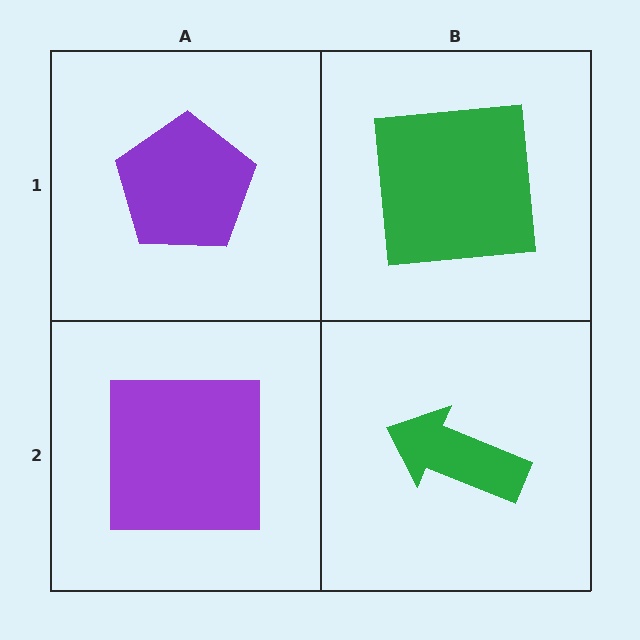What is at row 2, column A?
A purple square.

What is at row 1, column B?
A green square.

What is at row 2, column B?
A green arrow.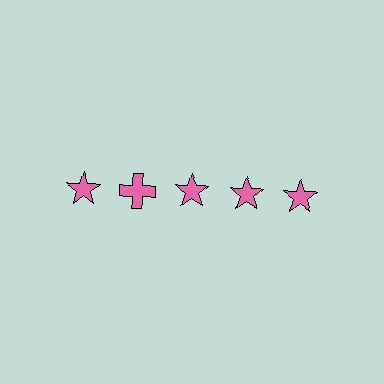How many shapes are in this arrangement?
There are 5 shapes arranged in a grid pattern.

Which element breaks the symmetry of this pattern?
The pink cross in the top row, second from left column breaks the symmetry. All other shapes are pink stars.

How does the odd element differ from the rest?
It has a different shape: cross instead of star.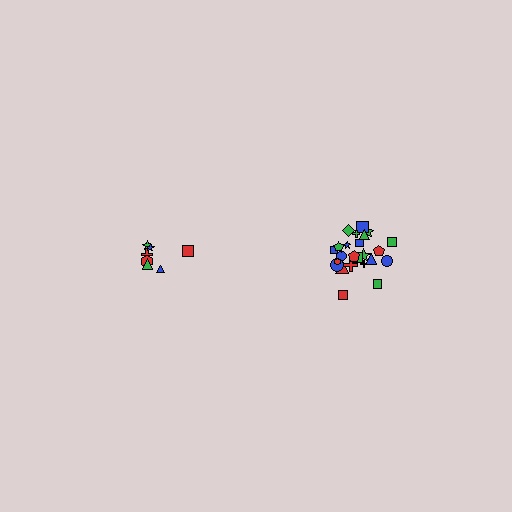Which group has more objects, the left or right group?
The right group.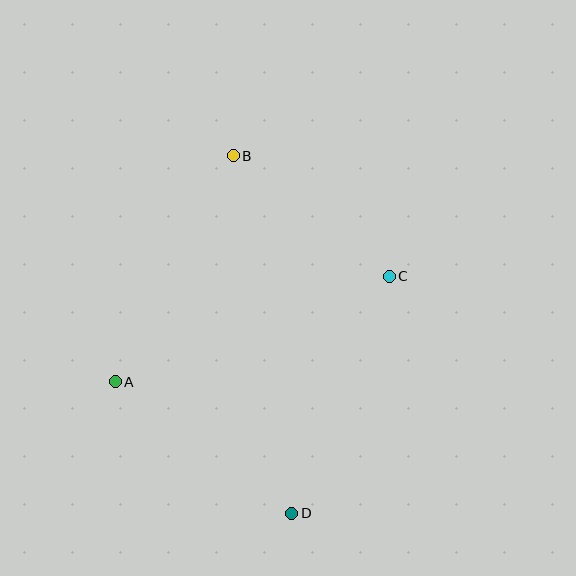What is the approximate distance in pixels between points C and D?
The distance between C and D is approximately 256 pixels.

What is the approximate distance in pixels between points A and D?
The distance between A and D is approximately 220 pixels.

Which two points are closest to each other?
Points B and C are closest to each other.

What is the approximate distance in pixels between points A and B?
The distance between A and B is approximately 255 pixels.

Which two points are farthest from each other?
Points B and D are farthest from each other.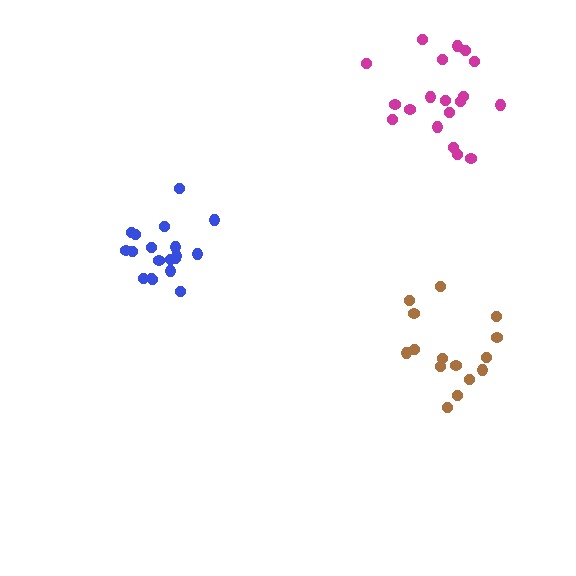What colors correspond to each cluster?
The clusters are colored: blue, brown, magenta.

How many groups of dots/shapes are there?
There are 3 groups.